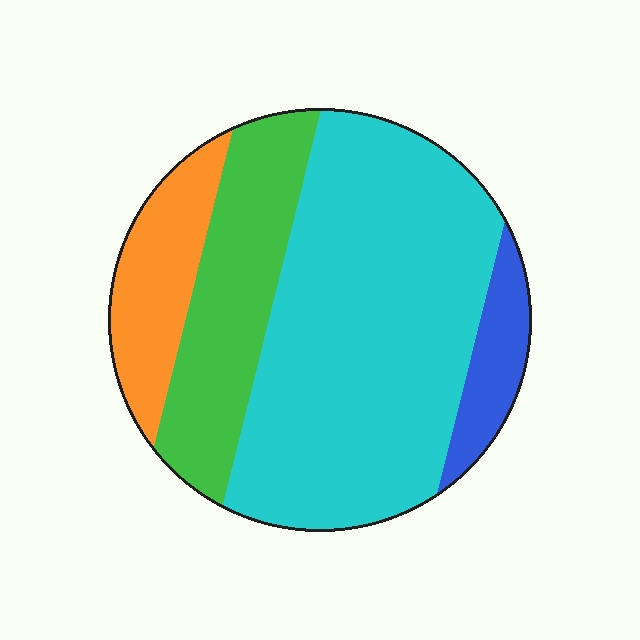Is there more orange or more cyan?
Cyan.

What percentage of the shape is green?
Green covers roughly 20% of the shape.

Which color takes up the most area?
Cyan, at roughly 55%.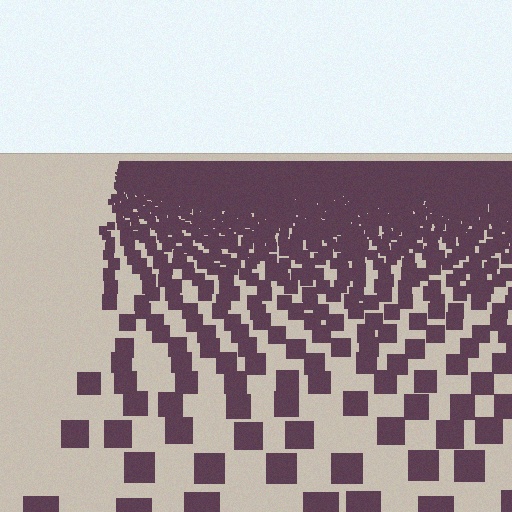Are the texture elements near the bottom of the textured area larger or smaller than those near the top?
Larger. Near the bottom, elements are closer to the viewer and appear at a bigger on-screen size.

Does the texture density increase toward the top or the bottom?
Density increases toward the top.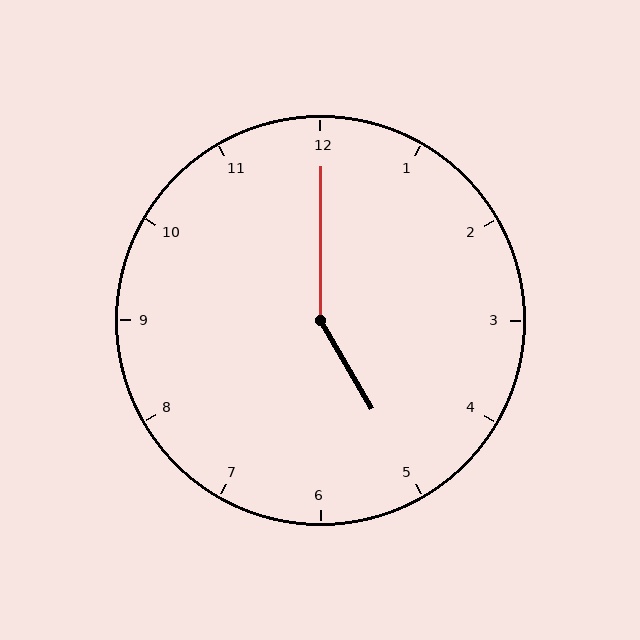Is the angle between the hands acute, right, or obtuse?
It is obtuse.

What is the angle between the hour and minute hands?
Approximately 150 degrees.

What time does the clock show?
5:00.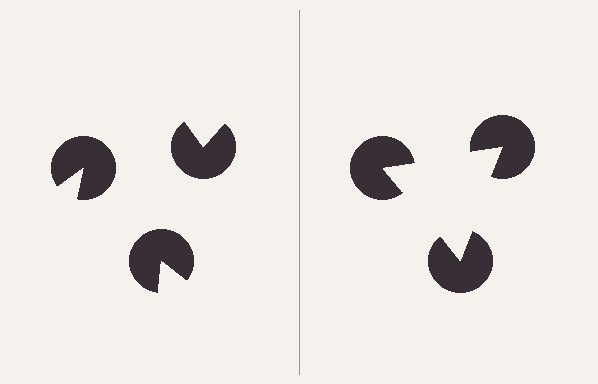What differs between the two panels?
The pac-man discs are positioned identically on both sides; only the wedge orientations differ. On the right they align to a triangle; on the left they are misaligned.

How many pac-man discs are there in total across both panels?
6 — 3 on each side.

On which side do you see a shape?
An illusory triangle appears on the right side. On the left side the wedge cuts are rotated, so no coherent shape forms.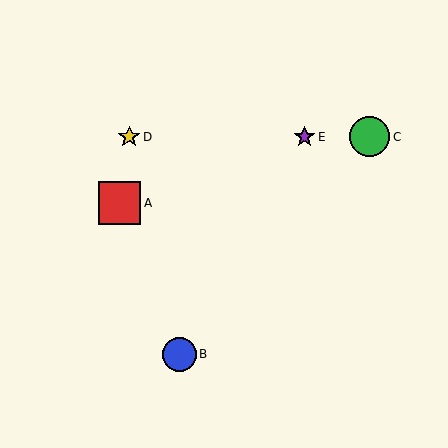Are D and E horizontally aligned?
Yes, both are at y≈137.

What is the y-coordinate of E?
Object E is at y≈137.